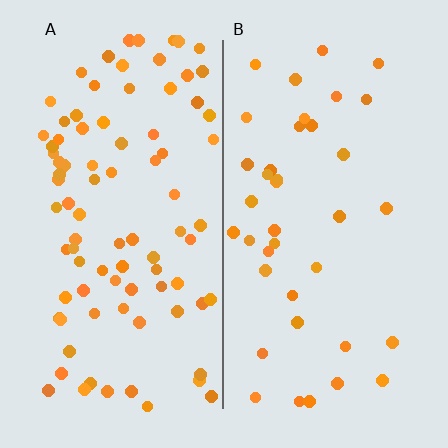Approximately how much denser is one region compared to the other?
Approximately 2.2× — region A over region B.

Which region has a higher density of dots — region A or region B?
A (the left).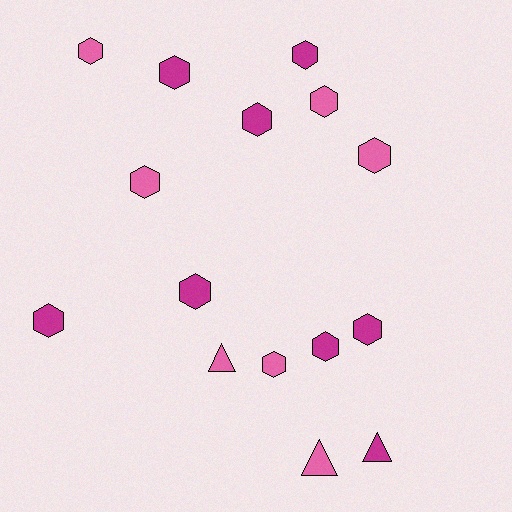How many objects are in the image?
There are 15 objects.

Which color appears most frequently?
Magenta, with 8 objects.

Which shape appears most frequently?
Hexagon, with 12 objects.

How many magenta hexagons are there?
There are 7 magenta hexagons.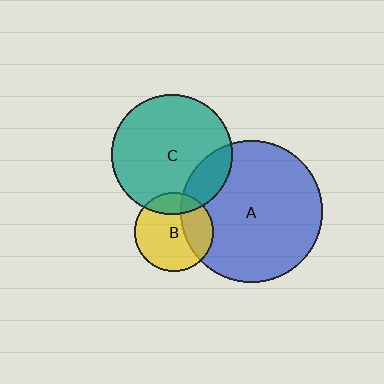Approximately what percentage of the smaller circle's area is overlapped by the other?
Approximately 30%.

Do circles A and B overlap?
Yes.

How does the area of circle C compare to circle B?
Approximately 2.3 times.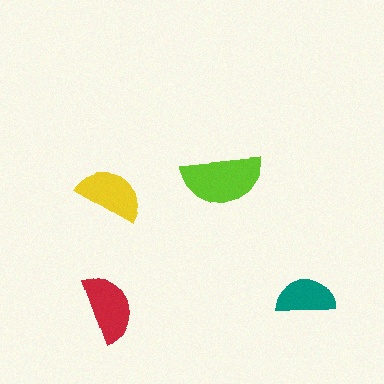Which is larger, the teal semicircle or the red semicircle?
The red one.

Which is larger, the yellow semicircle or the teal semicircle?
The yellow one.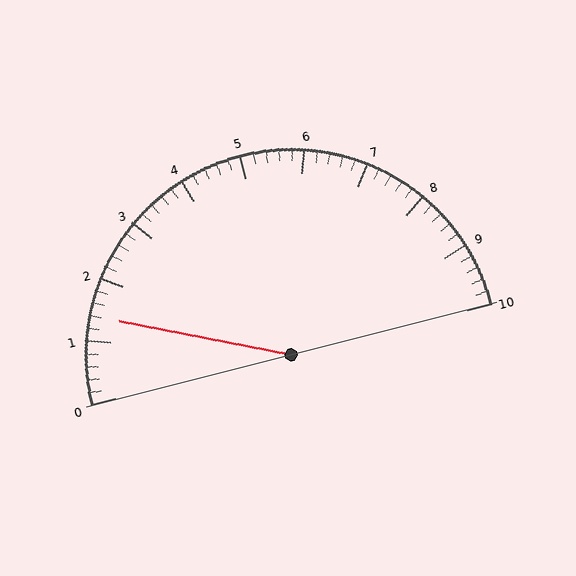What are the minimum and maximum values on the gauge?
The gauge ranges from 0 to 10.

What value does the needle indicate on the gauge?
The needle indicates approximately 1.4.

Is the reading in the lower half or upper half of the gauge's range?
The reading is in the lower half of the range (0 to 10).